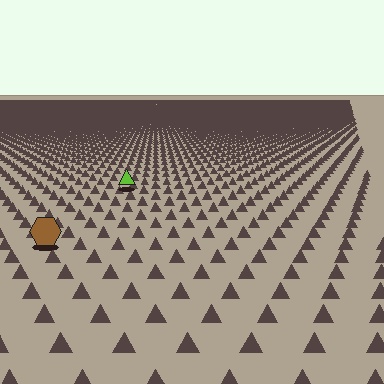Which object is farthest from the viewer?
The lime triangle is farthest from the viewer. It appears smaller and the ground texture around it is denser.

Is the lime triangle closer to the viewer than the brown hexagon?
No. The brown hexagon is closer — you can tell from the texture gradient: the ground texture is coarser near it.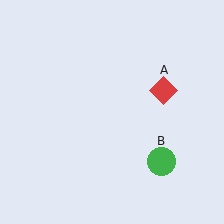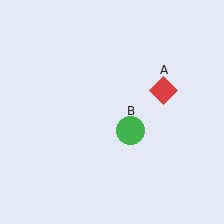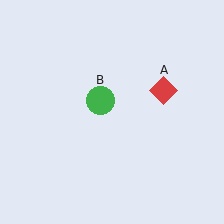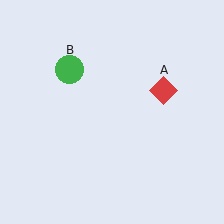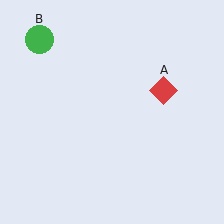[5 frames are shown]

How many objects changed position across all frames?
1 object changed position: green circle (object B).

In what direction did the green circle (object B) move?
The green circle (object B) moved up and to the left.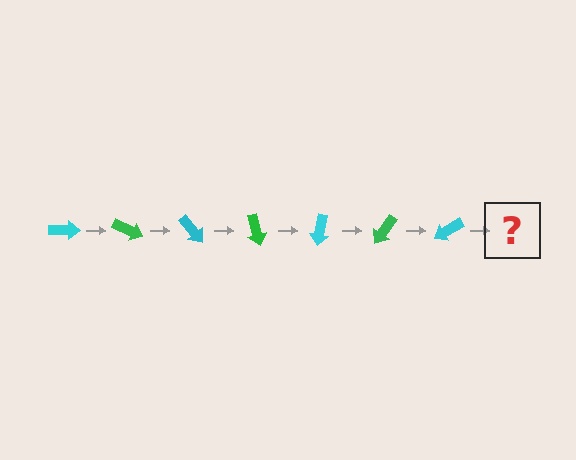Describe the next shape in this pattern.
It should be a green arrow, rotated 175 degrees from the start.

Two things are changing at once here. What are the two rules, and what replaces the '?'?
The two rules are that it rotates 25 degrees each step and the color cycles through cyan and green. The '?' should be a green arrow, rotated 175 degrees from the start.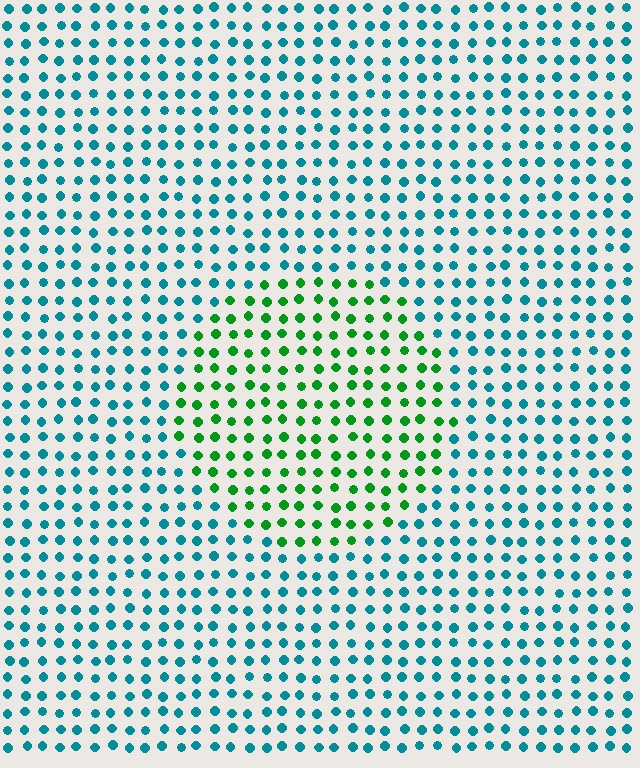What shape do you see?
I see a circle.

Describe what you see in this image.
The image is filled with small teal elements in a uniform arrangement. A circle-shaped region is visible where the elements are tinted to a slightly different hue, forming a subtle color boundary.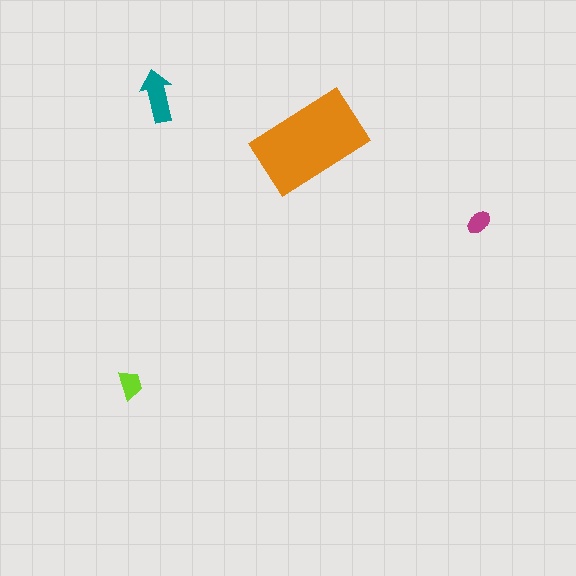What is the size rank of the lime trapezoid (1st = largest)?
3rd.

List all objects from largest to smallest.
The orange rectangle, the teal arrow, the lime trapezoid, the magenta ellipse.